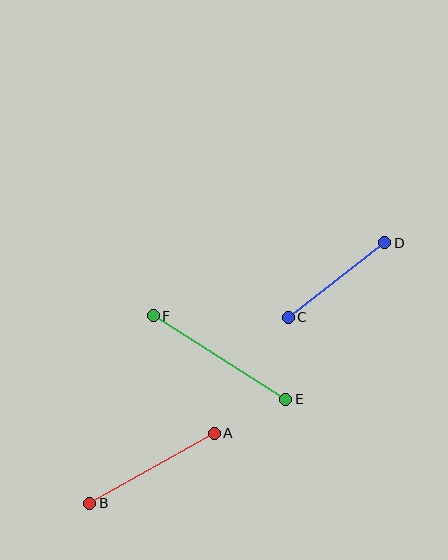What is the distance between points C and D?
The distance is approximately 122 pixels.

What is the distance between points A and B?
The distance is approximately 142 pixels.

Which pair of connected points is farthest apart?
Points E and F are farthest apart.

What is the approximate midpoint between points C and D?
The midpoint is at approximately (337, 280) pixels.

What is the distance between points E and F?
The distance is approximately 156 pixels.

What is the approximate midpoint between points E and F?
The midpoint is at approximately (220, 357) pixels.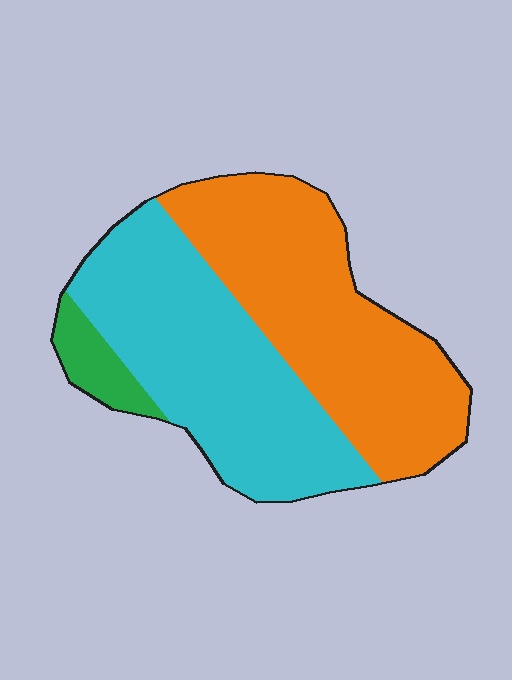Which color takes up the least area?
Green, at roughly 5%.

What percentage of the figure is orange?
Orange takes up about one half (1/2) of the figure.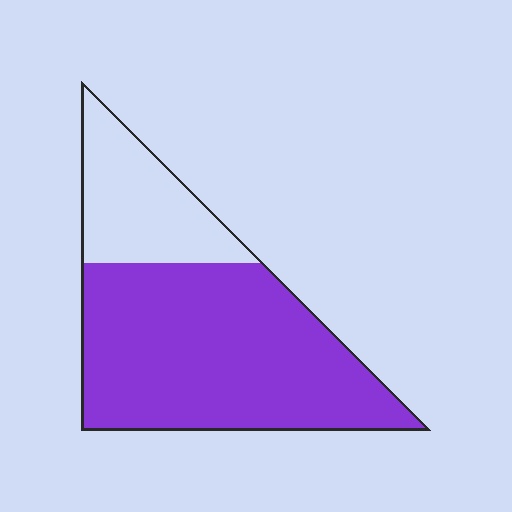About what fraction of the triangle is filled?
About three quarters (3/4).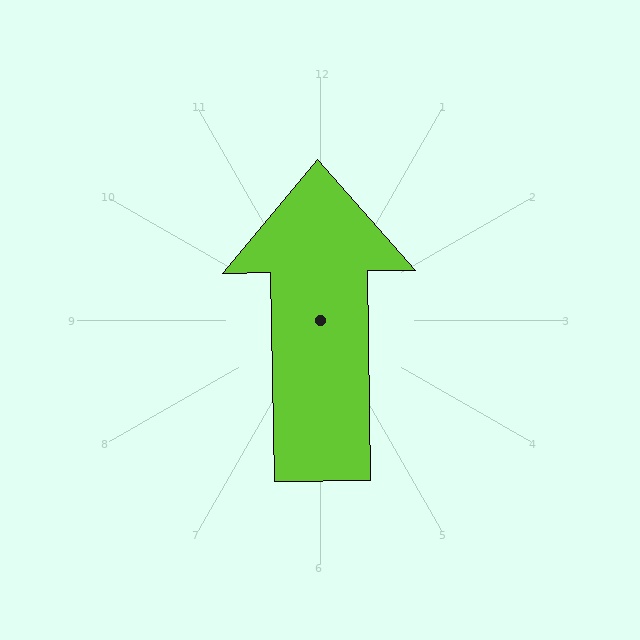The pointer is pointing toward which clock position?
Roughly 12 o'clock.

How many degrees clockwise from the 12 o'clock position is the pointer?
Approximately 359 degrees.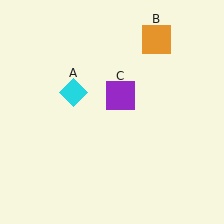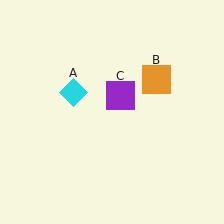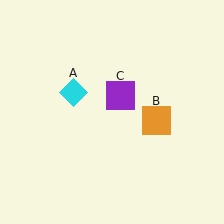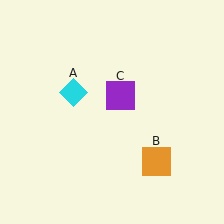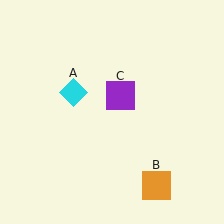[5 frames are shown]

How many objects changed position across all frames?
1 object changed position: orange square (object B).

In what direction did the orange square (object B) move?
The orange square (object B) moved down.